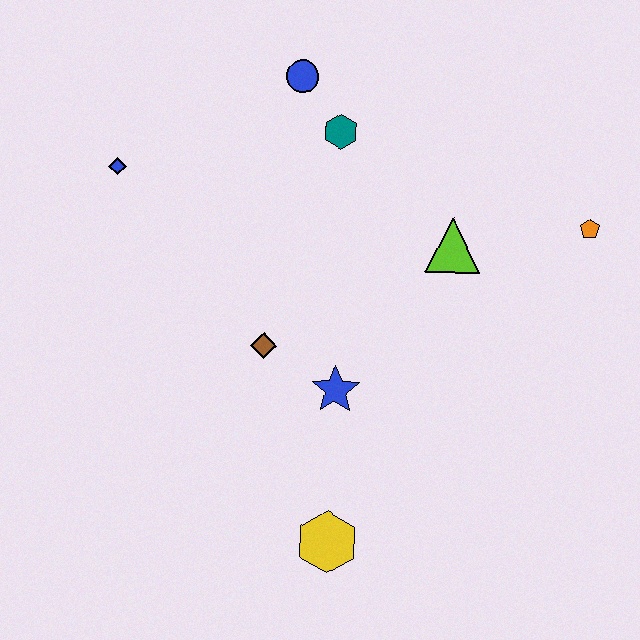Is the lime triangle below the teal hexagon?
Yes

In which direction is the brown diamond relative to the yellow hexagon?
The brown diamond is above the yellow hexagon.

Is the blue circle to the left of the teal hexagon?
Yes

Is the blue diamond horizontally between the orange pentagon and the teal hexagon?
No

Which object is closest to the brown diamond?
The blue star is closest to the brown diamond.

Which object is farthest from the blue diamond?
The orange pentagon is farthest from the blue diamond.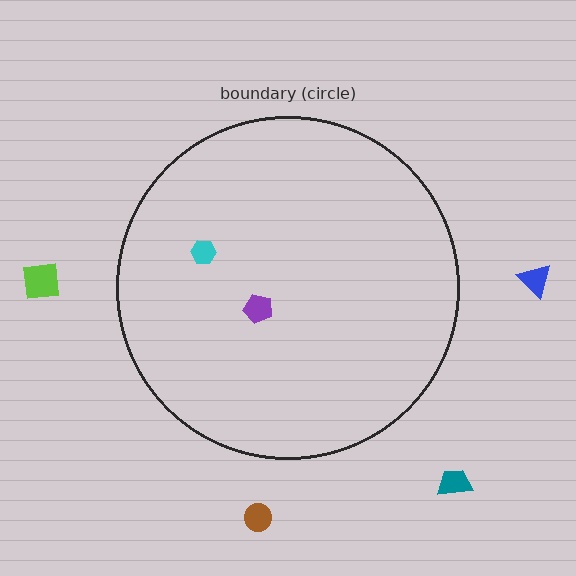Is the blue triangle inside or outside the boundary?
Outside.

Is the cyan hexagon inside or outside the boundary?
Inside.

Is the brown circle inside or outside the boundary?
Outside.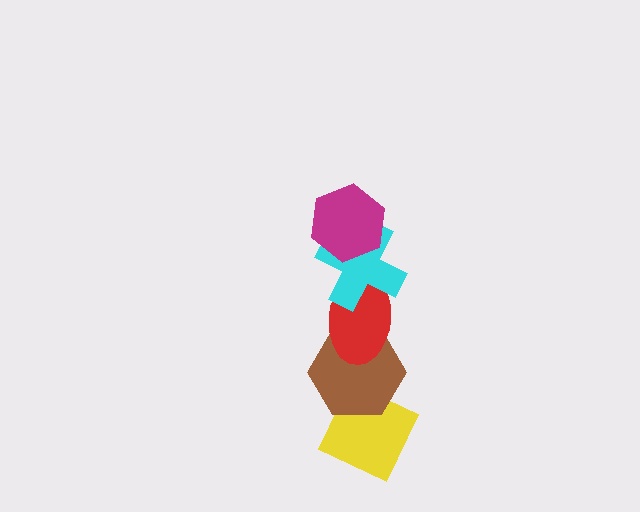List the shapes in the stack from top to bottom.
From top to bottom: the magenta hexagon, the cyan cross, the red ellipse, the brown hexagon, the yellow diamond.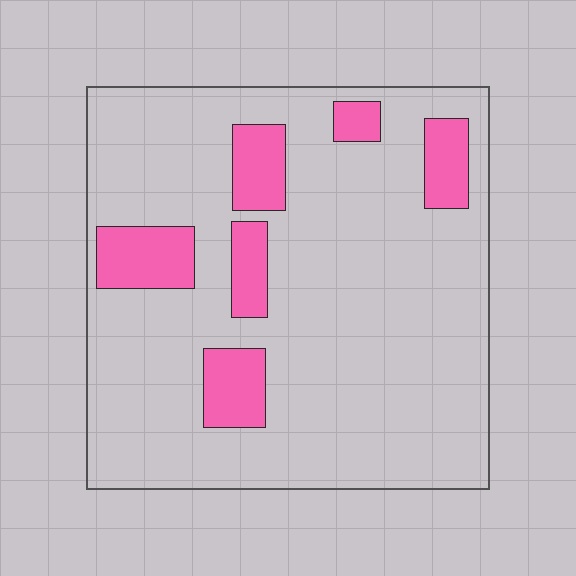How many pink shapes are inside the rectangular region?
6.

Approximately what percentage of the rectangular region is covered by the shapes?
Approximately 15%.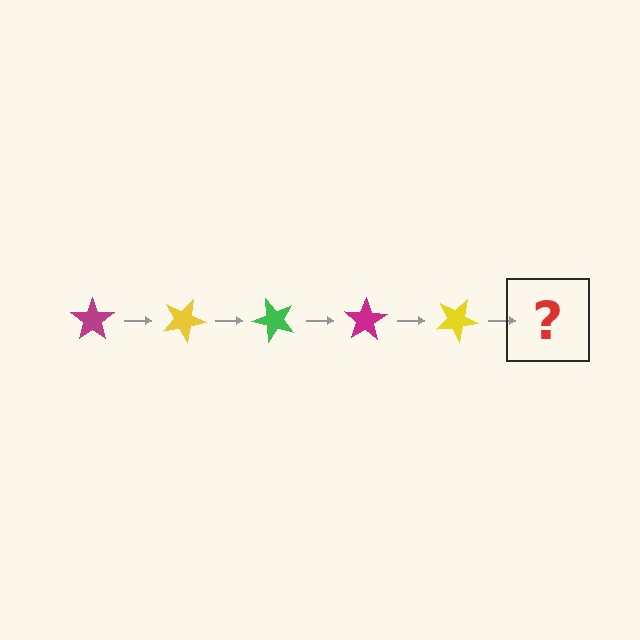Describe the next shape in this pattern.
It should be a green star, rotated 125 degrees from the start.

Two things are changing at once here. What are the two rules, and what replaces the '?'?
The two rules are that it rotates 25 degrees each step and the color cycles through magenta, yellow, and green. The '?' should be a green star, rotated 125 degrees from the start.